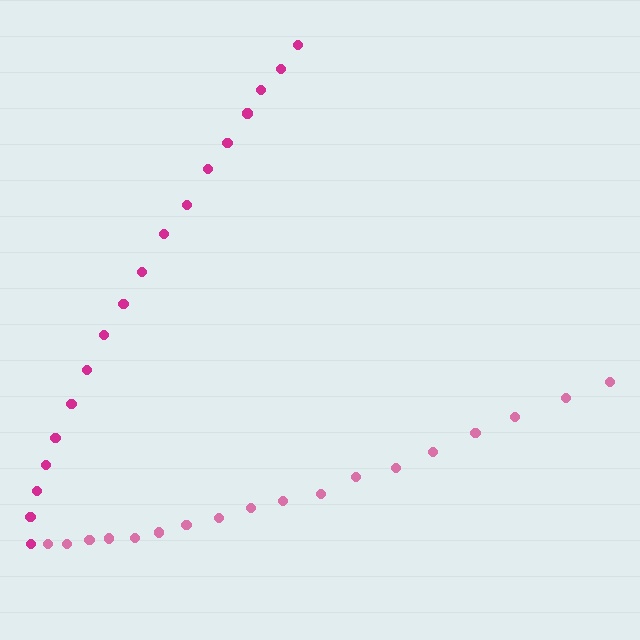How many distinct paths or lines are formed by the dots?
There are 2 distinct paths.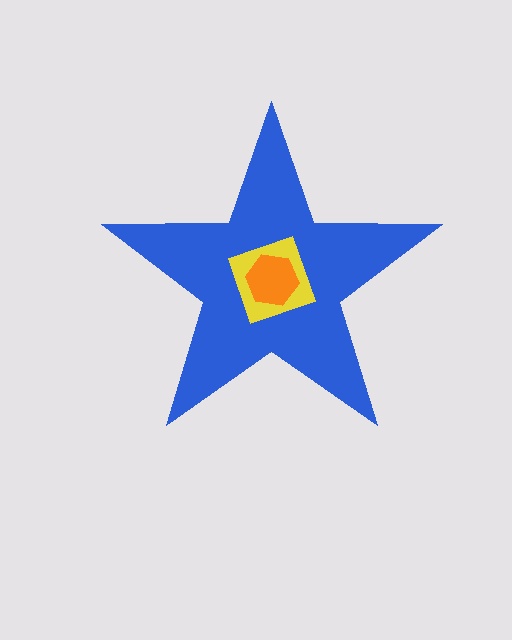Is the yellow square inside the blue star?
Yes.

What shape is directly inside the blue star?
The yellow square.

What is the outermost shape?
The blue star.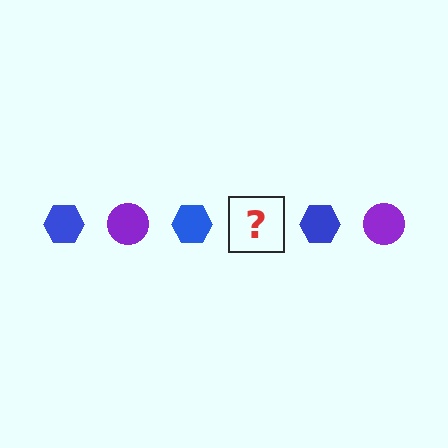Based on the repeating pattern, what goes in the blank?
The blank should be a purple circle.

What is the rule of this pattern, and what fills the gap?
The rule is that the pattern alternates between blue hexagon and purple circle. The gap should be filled with a purple circle.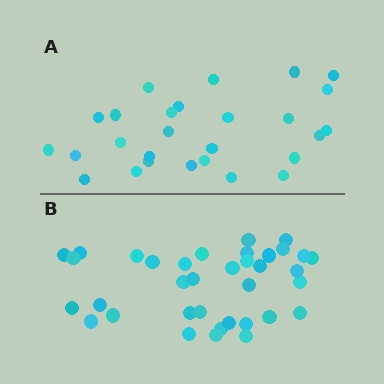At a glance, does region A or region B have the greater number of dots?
Region B (the bottom region) has more dots.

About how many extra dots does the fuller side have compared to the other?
Region B has roughly 8 or so more dots than region A.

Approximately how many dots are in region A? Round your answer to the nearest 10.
About 30 dots. (The exact count is 27, which rounds to 30.)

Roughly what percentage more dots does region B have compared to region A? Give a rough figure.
About 35% more.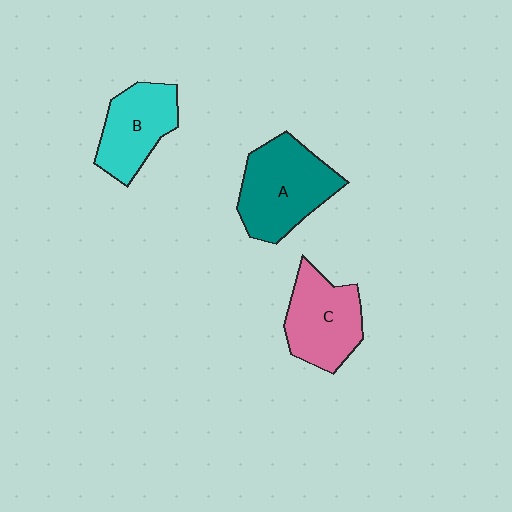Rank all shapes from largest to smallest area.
From largest to smallest: A (teal), C (pink), B (cyan).